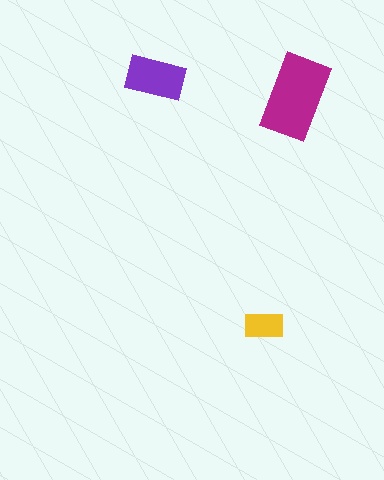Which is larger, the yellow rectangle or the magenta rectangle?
The magenta one.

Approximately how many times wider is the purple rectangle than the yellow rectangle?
About 1.5 times wider.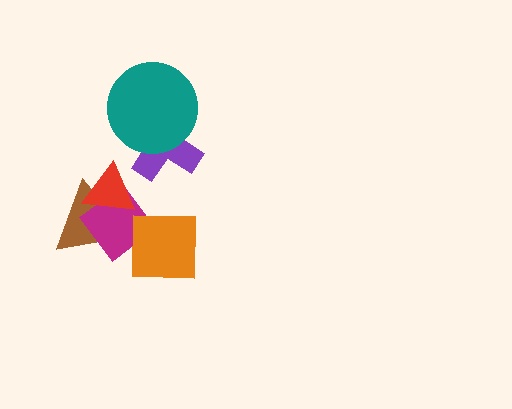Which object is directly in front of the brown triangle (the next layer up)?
The magenta diamond is directly in front of the brown triangle.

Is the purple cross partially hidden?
Yes, it is partially covered by another shape.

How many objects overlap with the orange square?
2 objects overlap with the orange square.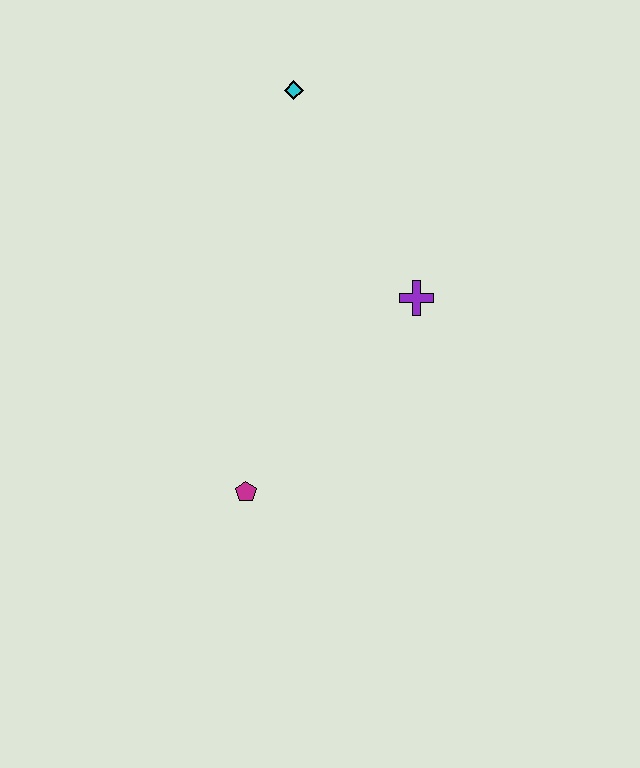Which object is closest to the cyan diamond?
The purple cross is closest to the cyan diamond.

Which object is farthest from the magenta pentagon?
The cyan diamond is farthest from the magenta pentagon.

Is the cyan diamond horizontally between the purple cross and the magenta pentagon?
Yes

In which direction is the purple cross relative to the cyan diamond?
The purple cross is below the cyan diamond.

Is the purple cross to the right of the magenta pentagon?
Yes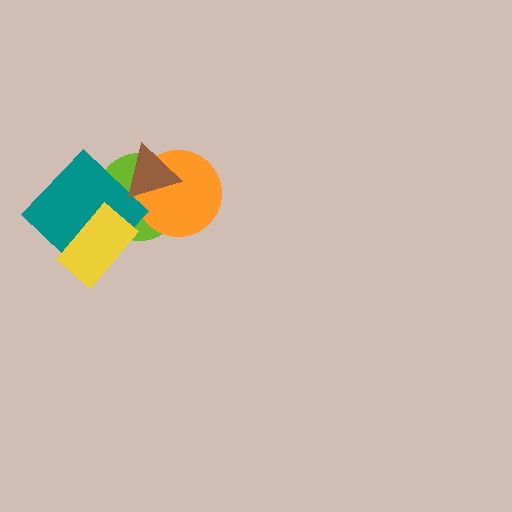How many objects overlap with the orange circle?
2 objects overlap with the orange circle.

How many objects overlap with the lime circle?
4 objects overlap with the lime circle.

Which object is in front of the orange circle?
The brown triangle is in front of the orange circle.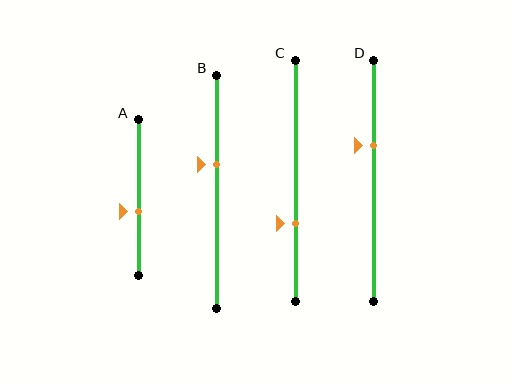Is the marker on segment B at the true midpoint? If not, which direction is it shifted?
No, the marker on segment B is shifted upward by about 12% of the segment length.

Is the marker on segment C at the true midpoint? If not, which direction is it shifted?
No, the marker on segment C is shifted downward by about 18% of the segment length.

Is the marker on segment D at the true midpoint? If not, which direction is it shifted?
No, the marker on segment D is shifted upward by about 14% of the segment length.